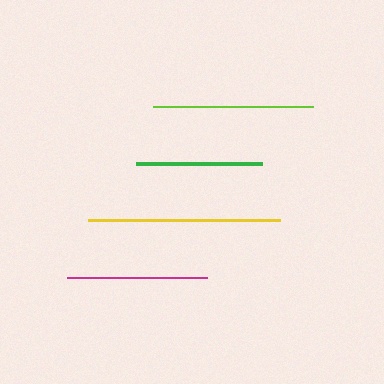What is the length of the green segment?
The green segment is approximately 126 pixels long.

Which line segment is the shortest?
The green line is the shortest at approximately 126 pixels.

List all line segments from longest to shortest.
From longest to shortest: yellow, lime, magenta, green.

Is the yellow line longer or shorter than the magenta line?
The yellow line is longer than the magenta line.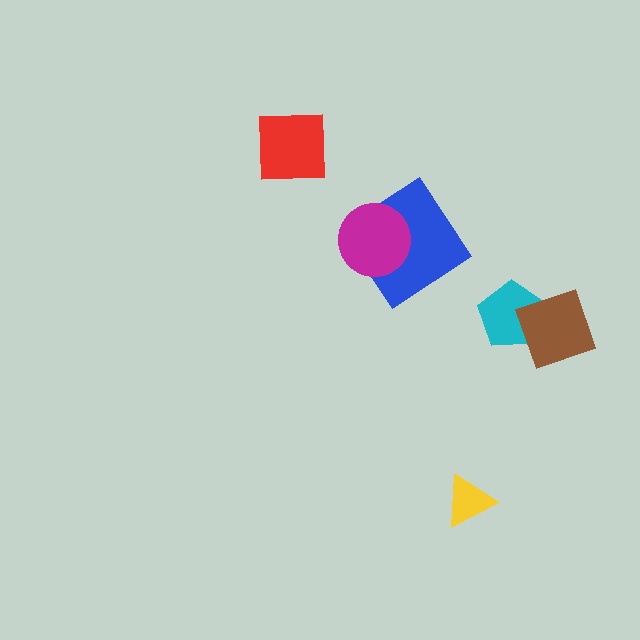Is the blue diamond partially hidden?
Yes, it is partially covered by another shape.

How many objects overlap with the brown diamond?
1 object overlaps with the brown diamond.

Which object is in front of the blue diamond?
The magenta circle is in front of the blue diamond.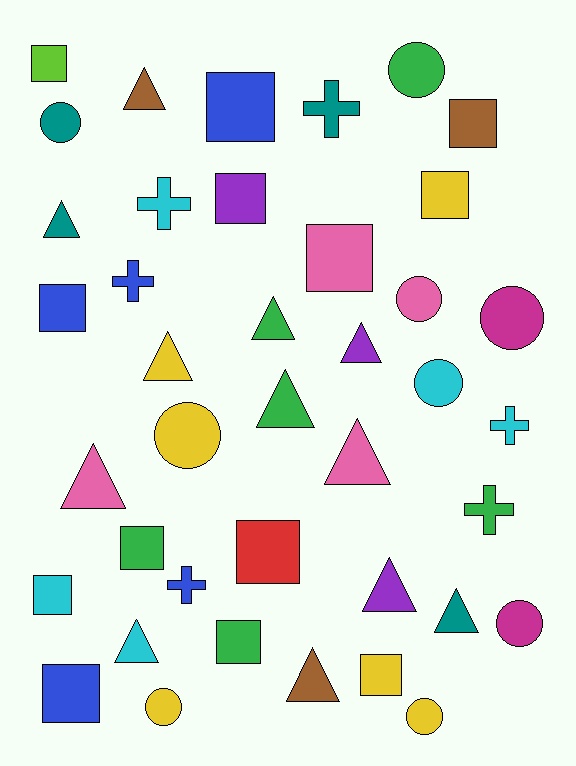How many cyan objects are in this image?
There are 5 cyan objects.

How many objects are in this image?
There are 40 objects.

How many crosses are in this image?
There are 6 crosses.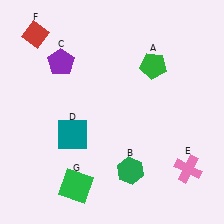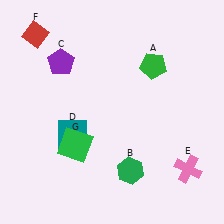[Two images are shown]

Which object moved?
The green square (G) moved up.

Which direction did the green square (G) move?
The green square (G) moved up.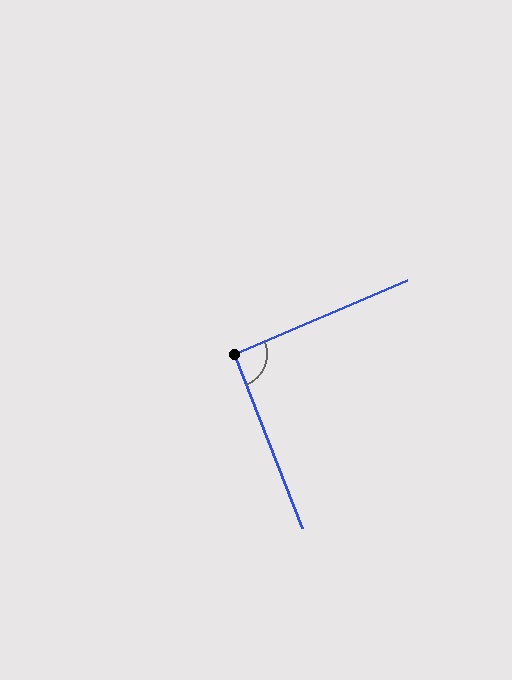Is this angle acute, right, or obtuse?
It is approximately a right angle.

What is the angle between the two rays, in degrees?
Approximately 92 degrees.